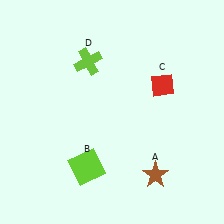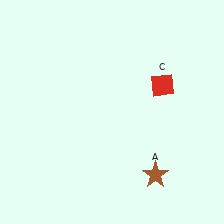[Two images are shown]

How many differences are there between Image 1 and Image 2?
There are 2 differences between the two images.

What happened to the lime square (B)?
The lime square (B) was removed in Image 2. It was in the bottom-left area of Image 1.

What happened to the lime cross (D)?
The lime cross (D) was removed in Image 2. It was in the top-left area of Image 1.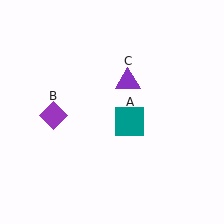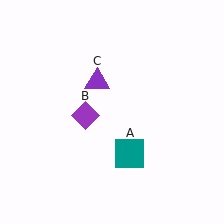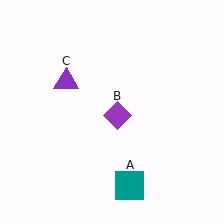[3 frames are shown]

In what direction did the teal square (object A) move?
The teal square (object A) moved down.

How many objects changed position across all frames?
3 objects changed position: teal square (object A), purple diamond (object B), purple triangle (object C).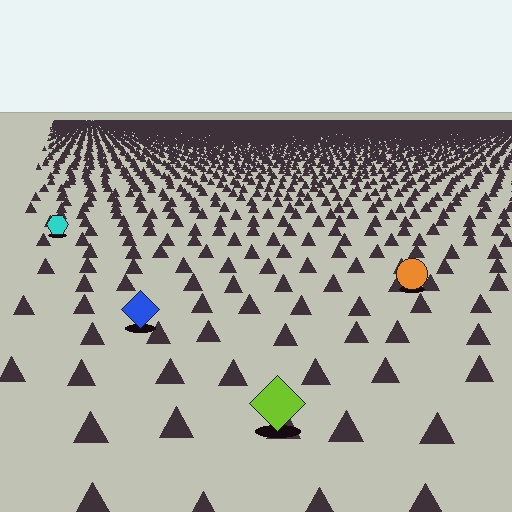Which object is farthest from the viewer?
The cyan hexagon is farthest from the viewer. It appears smaller and the ground texture around it is denser.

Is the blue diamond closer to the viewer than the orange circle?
Yes. The blue diamond is closer — you can tell from the texture gradient: the ground texture is coarser near it.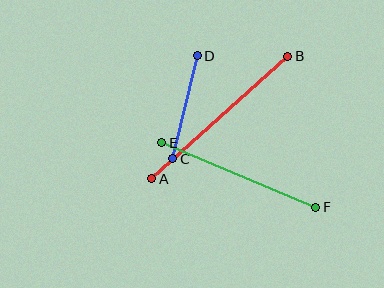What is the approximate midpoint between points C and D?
The midpoint is at approximately (185, 107) pixels.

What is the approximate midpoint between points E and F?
The midpoint is at approximately (239, 175) pixels.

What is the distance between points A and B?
The distance is approximately 183 pixels.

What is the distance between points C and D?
The distance is approximately 106 pixels.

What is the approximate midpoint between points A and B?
The midpoint is at approximately (220, 117) pixels.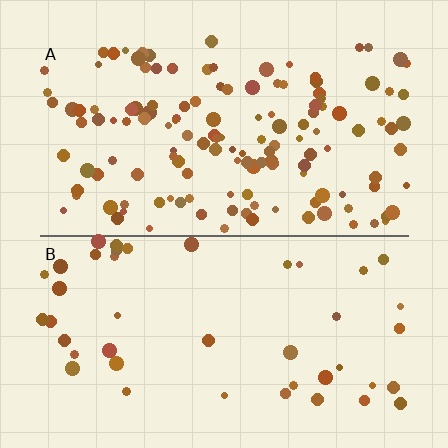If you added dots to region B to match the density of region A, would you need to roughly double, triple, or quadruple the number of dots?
Approximately triple.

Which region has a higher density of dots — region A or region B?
A (the top).